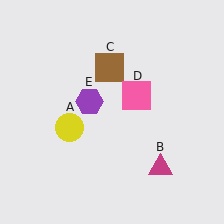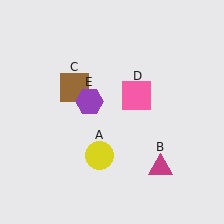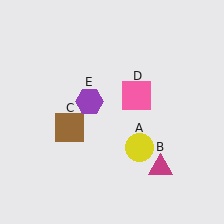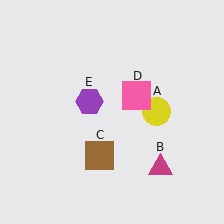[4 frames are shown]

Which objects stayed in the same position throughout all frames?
Magenta triangle (object B) and pink square (object D) and purple hexagon (object E) remained stationary.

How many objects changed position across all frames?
2 objects changed position: yellow circle (object A), brown square (object C).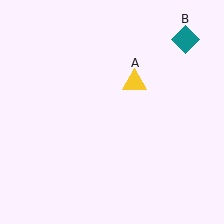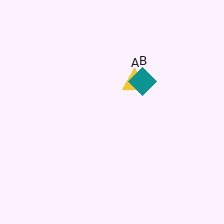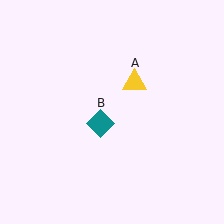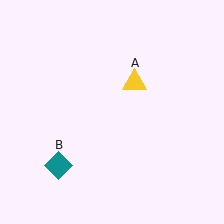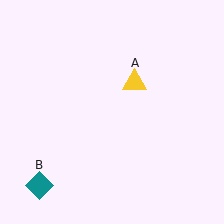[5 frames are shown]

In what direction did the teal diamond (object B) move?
The teal diamond (object B) moved down and to the left.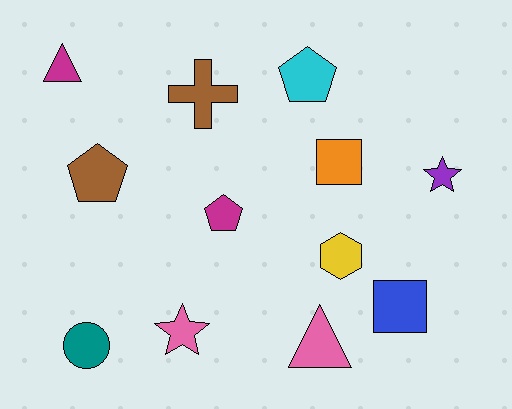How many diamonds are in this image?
There are no diamonds.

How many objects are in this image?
There are 12 objects.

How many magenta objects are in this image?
There are 2 magenta objects.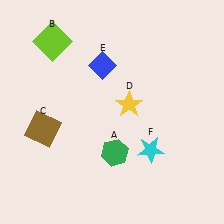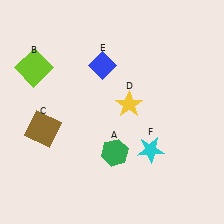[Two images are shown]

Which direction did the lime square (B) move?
The lime square (B) moved down.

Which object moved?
The lime square (B) moved down.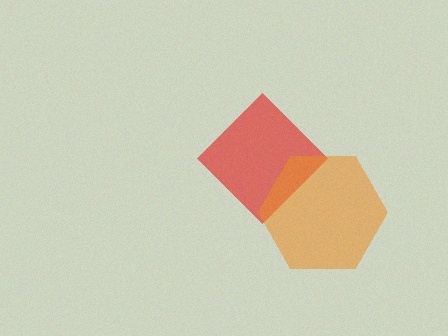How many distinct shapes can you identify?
There are 2 distinct shapes: a red diamond, an orange hexagon.